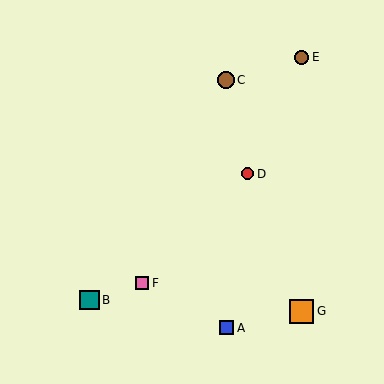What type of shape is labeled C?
Shape C is a brown circle.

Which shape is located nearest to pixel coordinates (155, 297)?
The pink square (labeled F) at (142, 283) is nearest to that location.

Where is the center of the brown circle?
The center of the brown circle is at (302, 57).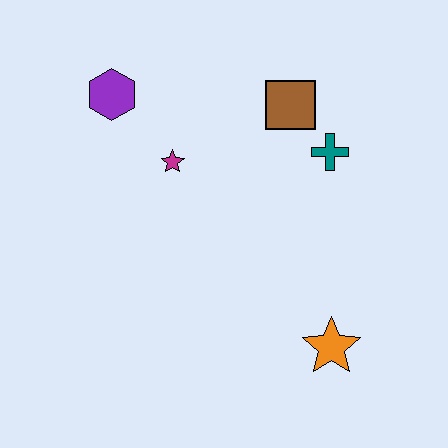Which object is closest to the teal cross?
The brown square is closest to the teal cross.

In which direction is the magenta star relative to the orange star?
The magenta star is above the orange star.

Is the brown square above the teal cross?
Yes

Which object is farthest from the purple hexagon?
The orange star is farthest from the purple hexagon.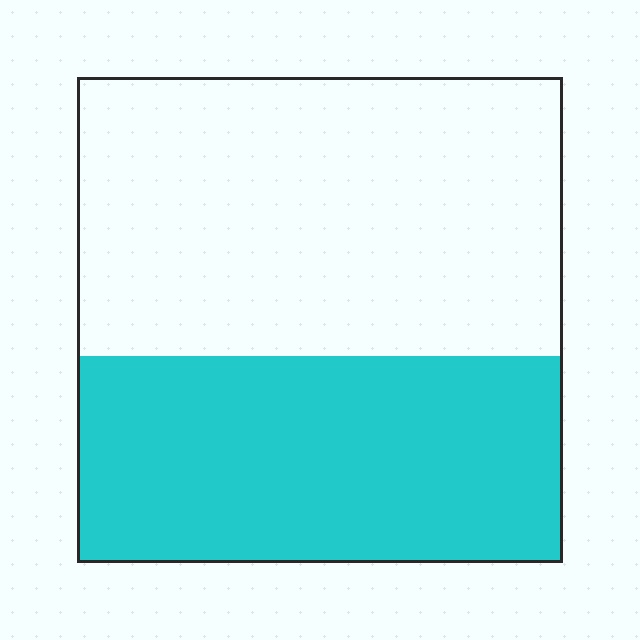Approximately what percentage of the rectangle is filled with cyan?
Approximately 45%.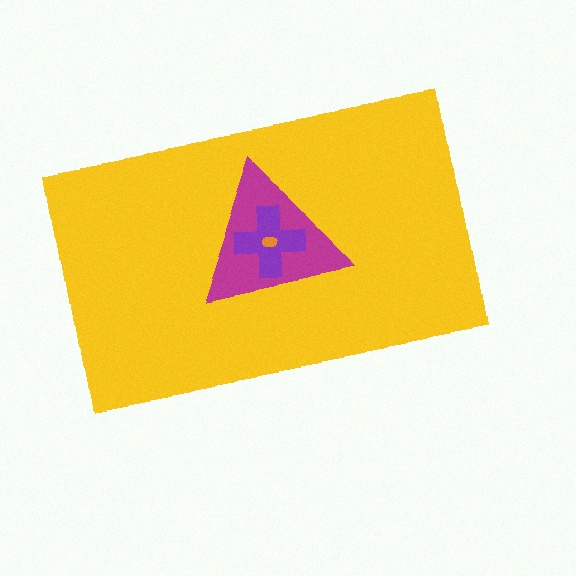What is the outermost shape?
The yellow rectangle.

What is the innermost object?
The orange ellipse.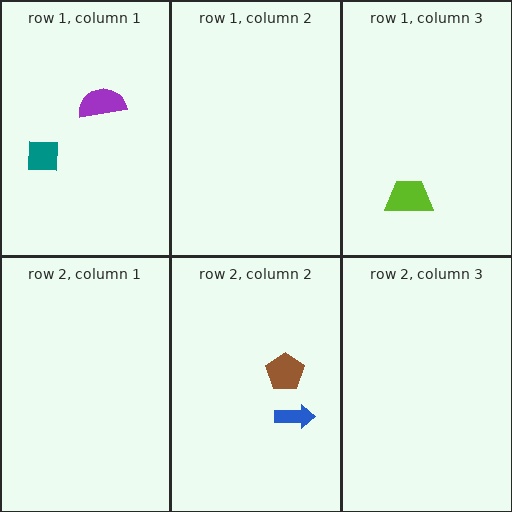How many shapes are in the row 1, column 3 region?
1.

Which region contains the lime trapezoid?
The row 1, column 3 region.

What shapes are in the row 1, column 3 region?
The lime trapezoid.